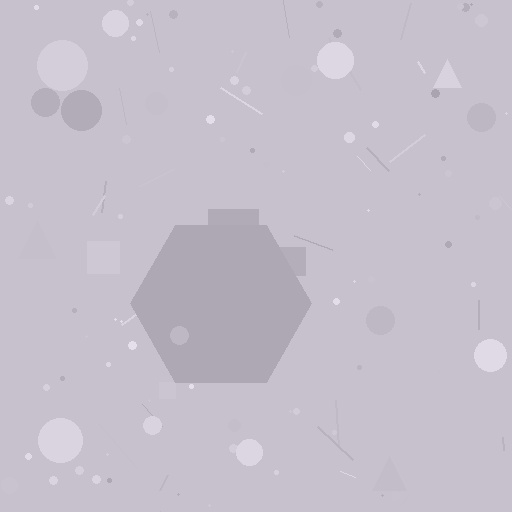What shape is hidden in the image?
A hexagon is hidden in the image.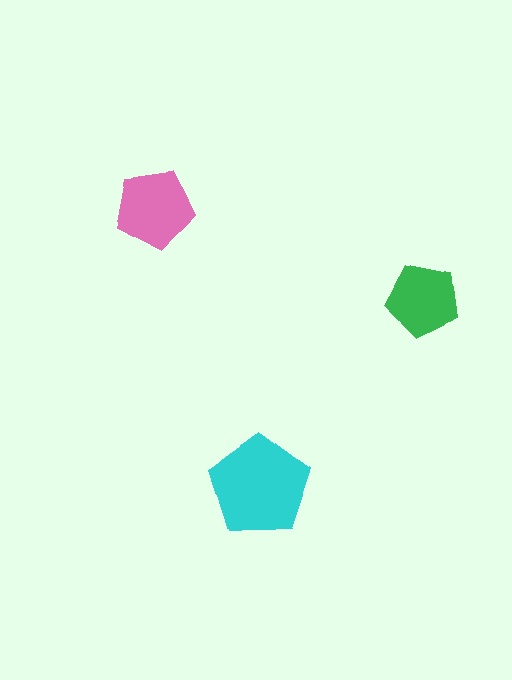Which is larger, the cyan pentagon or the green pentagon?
The cyan one.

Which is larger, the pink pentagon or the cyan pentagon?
The cyan one.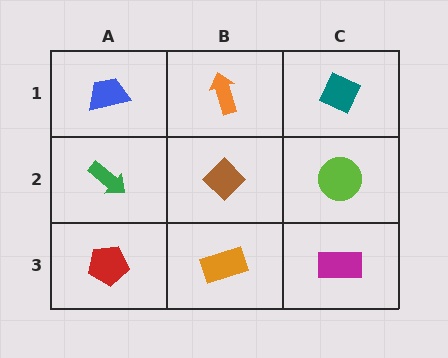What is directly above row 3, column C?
A lime circle.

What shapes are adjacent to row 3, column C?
A lime circle (row 2, column C), an orange rectangle (row 3, column B).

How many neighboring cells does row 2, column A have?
3.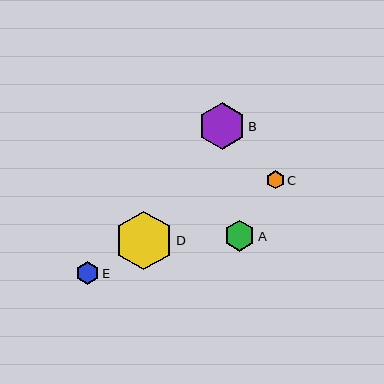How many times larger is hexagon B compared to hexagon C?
Hexagon B is approximately 2.6 times the size of hexagon C.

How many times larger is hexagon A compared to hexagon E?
Hexagon A is approximately 1.4 times the size of hexagon E.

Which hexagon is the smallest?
Hexagon C is the smallest with a size of approximately 18 pixels.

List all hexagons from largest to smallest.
From largest to smallest: D, B, A, E, C.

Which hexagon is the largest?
Hexagon D is the largest with a size of approximately 59 pixels.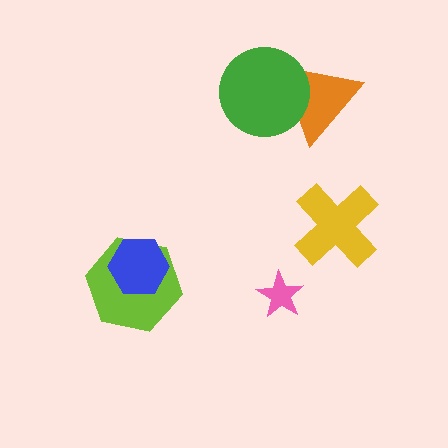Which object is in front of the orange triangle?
The green circle is in front of the orange triangle.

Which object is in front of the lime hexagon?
The blue hexagon is in front of the lime hexagon.